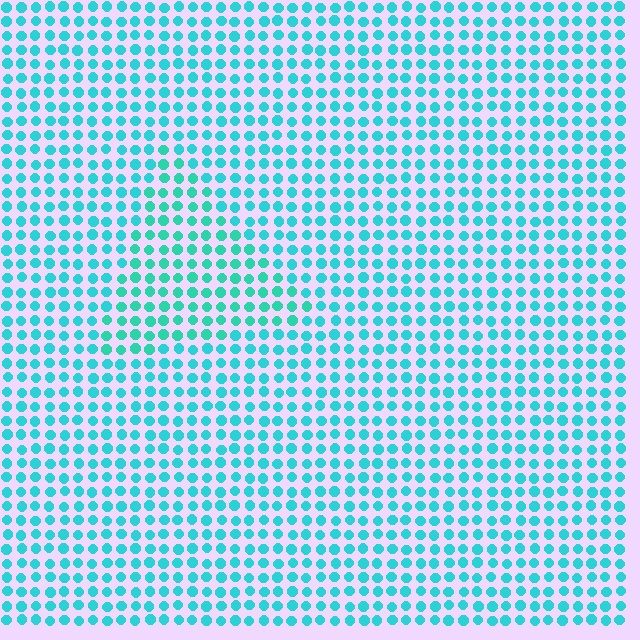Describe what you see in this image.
The image is filled with small cyan elements in a uniform arrangement. A triangle-shaped region is visible where the elements are tinted to a slightly different hue, forming a subtle color boundary.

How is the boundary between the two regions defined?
The boundary is defined purely by a slight shift in hue (about 17 degrees). Spacing, size, and orientation are identical on both sides.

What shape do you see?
I see a triangle.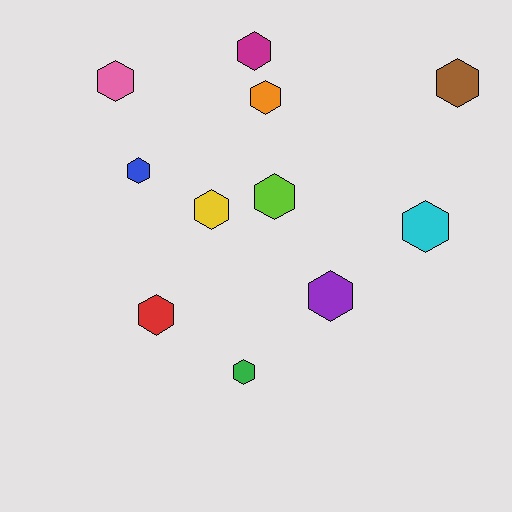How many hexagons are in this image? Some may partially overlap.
There are 11 hexagons.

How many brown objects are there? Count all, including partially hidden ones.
There is 1 brown object.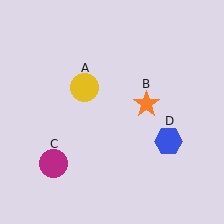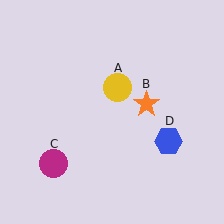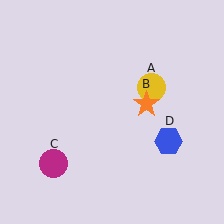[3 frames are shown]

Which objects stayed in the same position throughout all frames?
Orange star (object B) and magenta circle (object C) and blue hexagon (object D) remained stationary.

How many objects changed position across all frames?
1 object changed position: yellow circle (object A).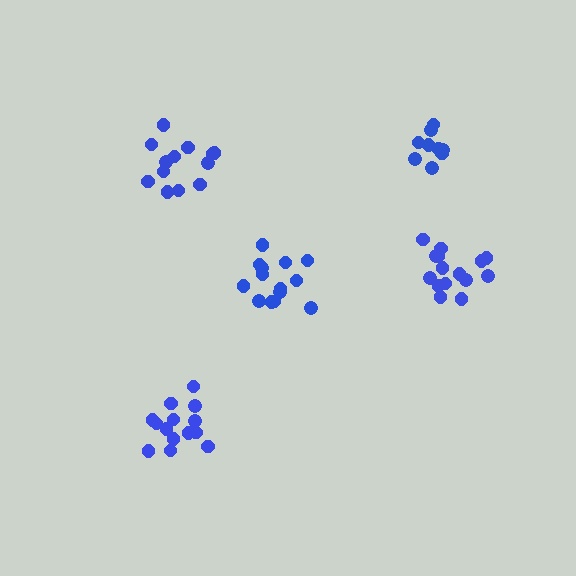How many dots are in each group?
Group 1: 9 dots, Group 2: 14 dots, Group 3: 15 dots, Group 4: 14 dots, Group 5: 13 dots (65 total).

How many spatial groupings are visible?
There are 5 spatial groupings.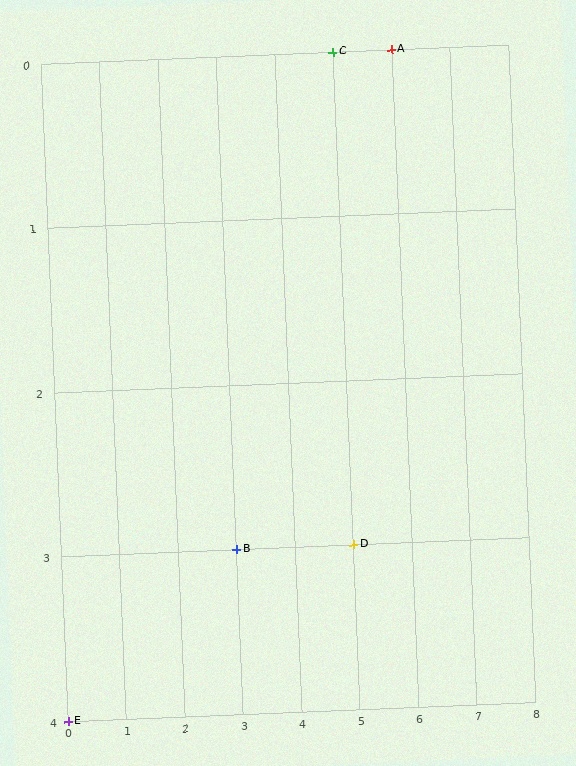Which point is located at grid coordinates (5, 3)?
Point D is at (5, 3).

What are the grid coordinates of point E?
Point E is at grid coordinates (0, 4).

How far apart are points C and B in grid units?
Points C and B are 2 columns and 3 rows apart (about 3.6 grid units diagonally).